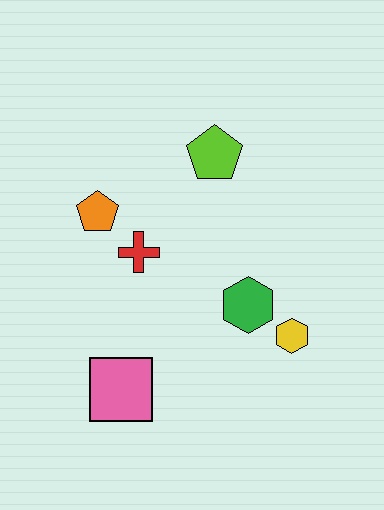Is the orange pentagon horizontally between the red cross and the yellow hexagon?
No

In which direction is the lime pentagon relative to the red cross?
The lime pentagon is above the red cross.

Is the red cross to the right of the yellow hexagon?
No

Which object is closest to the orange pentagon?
The red cross is closest to the orange pentagon.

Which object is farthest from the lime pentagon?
The pink square is farthest from the lime pentagon.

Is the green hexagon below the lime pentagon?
Yes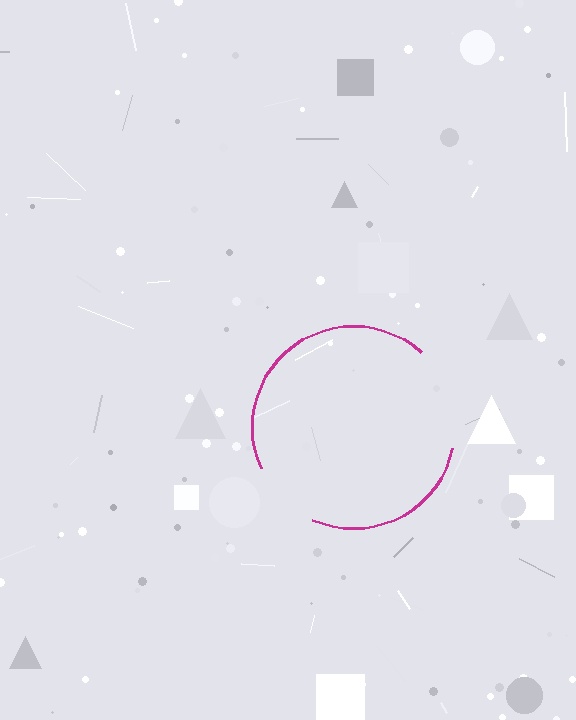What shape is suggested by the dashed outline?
The dashed outline suggests a circle.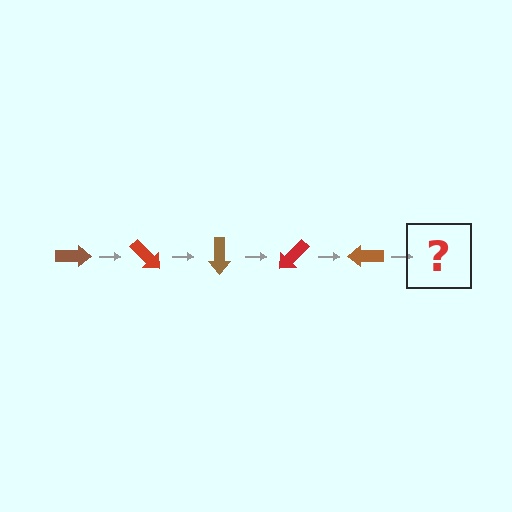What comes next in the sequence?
The next element should be a red arrow, rotated 225 degrees from the start.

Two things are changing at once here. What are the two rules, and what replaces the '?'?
The two rules are that it rotates 45 degrees each step and the color cycles through brown and red. The '?' should be a red arrow, rotated 225 degrees from the start.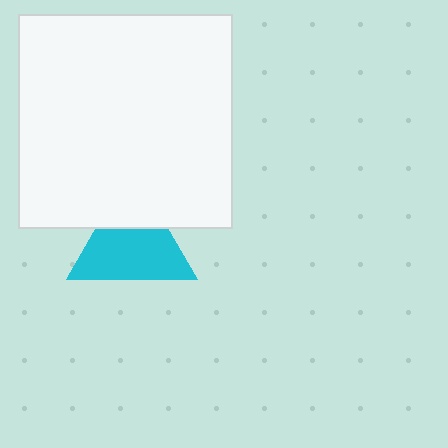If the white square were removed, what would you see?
You would see the complete cyan triangle.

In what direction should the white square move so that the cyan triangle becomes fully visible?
The white square should move up. That is the shortest direction to clear the overlap and leave the cyan triangle fully visible.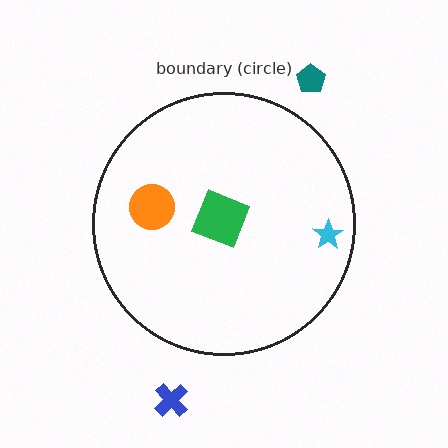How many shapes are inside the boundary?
3 inside, 2 outside.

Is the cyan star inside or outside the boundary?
Inside.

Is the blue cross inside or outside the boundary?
Outside.